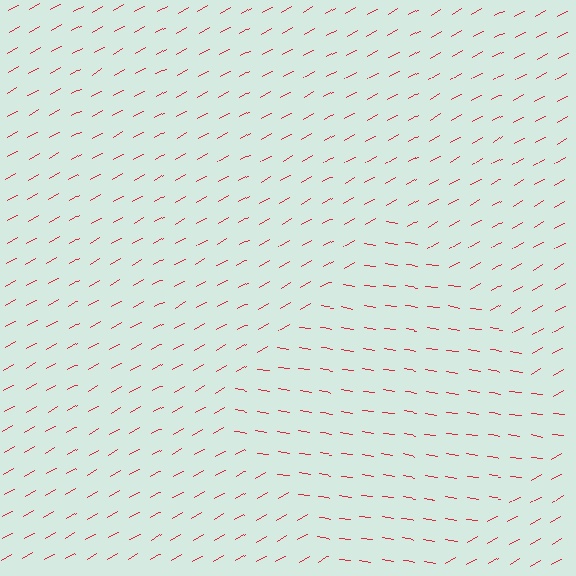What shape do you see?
I see a diamond.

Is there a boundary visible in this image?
Yes, there is a texture boundary formed by a change in line orientation.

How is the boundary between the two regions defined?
The boundary is defined purely by a change in line orientation (approximately 38 degrees difference). All lines are the same color and thickness.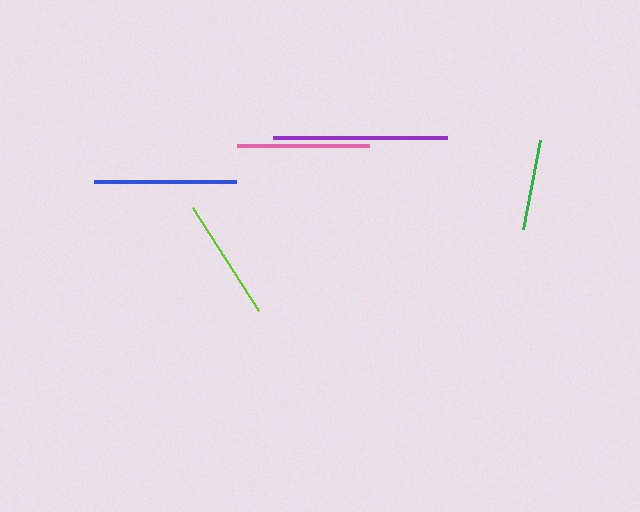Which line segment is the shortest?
The green line is the shortest at approximately 90 pixels.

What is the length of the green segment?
The green segment is approximately 90 pixels long.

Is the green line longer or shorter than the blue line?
The blue line is longer than the green line.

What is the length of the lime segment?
The lime segment is approximately 122 pixels long.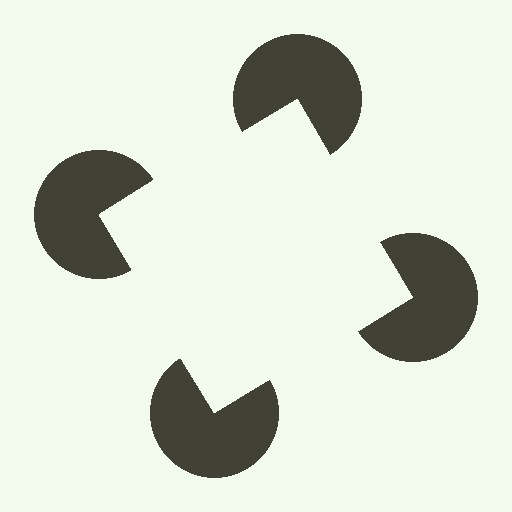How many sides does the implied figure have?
4 sides.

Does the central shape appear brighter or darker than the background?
It typically appears slightly brighter than the background, even though no actual brightness change is drawn.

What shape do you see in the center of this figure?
An illusory square — its edges are inferred from the aligned wedge cuts in the pac-man discs, not physically drawn.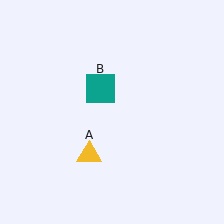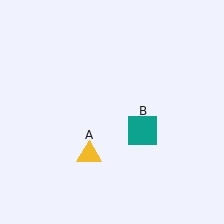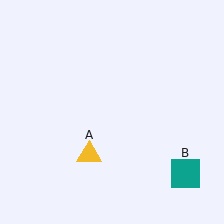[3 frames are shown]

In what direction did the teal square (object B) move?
The teal square (object B) moved down and to the right.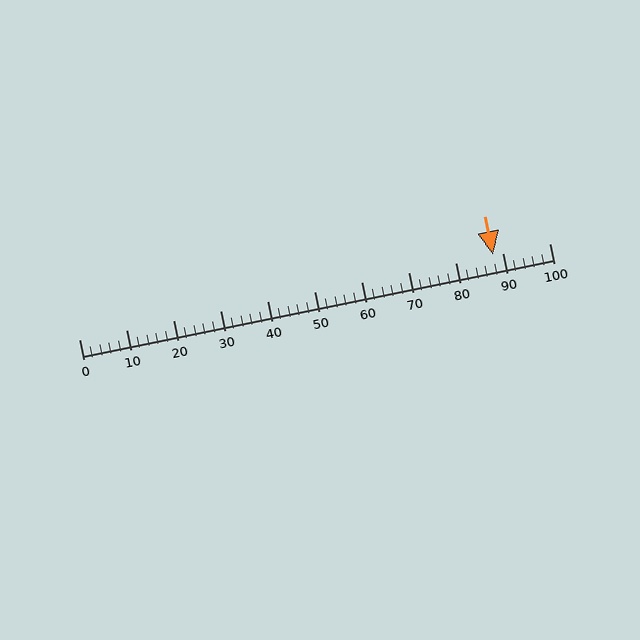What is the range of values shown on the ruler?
The ruler shows values from 0 to 100.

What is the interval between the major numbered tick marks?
The major tick marks are spaced 10 units apart.